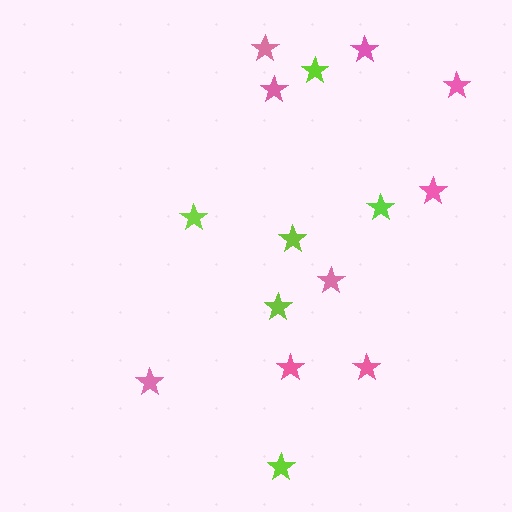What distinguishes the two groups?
There are 2 groups: one group of lime stars (6) and one group of pink stars (9).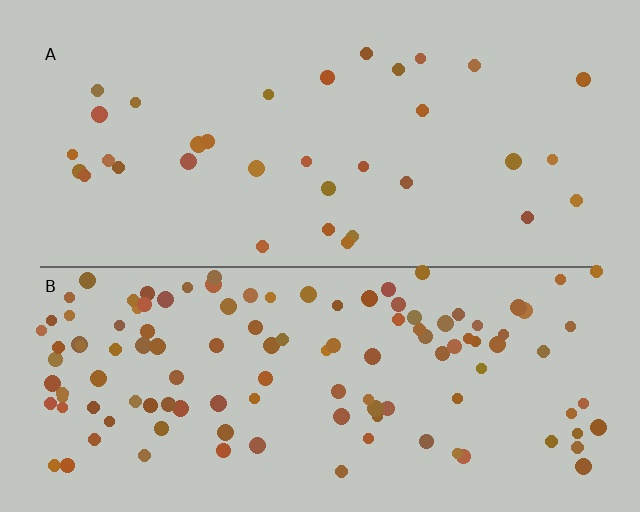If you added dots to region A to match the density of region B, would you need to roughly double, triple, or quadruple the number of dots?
Approximately quadruple.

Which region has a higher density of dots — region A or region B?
B (the bottom).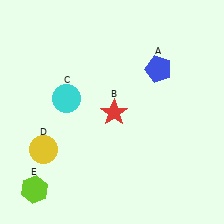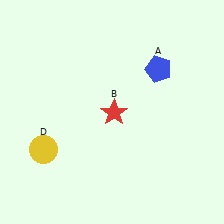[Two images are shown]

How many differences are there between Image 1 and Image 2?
There are 2 differences between the two images.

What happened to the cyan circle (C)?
The cyan circle (C) was removed in Image 2. It was in the top-left area of Image 1.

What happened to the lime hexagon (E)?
The lime hexagon (E) was removed in Image 2. It was in the bottom-left area of Image 1.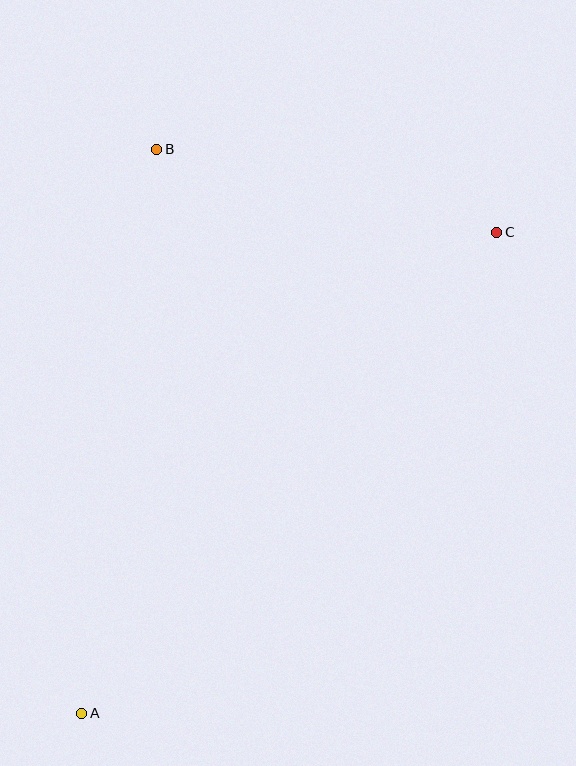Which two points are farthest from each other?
Points A and C are farthest from each other.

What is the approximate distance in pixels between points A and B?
The distance between A and B is approximately 569 pixels.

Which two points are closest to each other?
Points B and C are closest to each other.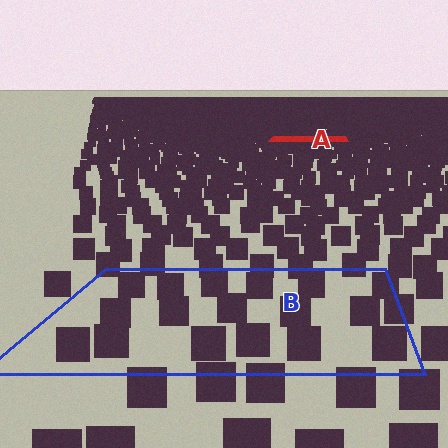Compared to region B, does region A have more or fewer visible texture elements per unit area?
Region A has more texture elements per unit area — they are packed more densely because it is farther away.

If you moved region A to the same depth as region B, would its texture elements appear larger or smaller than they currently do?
They would appear larger. At a closer depth, the same texture elements are projected at a bigger on-screen size.